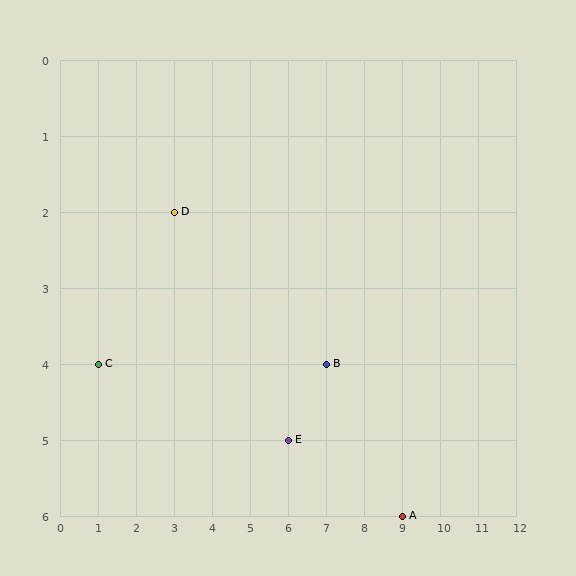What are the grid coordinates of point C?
Point C is at grid coordinates (1, 4).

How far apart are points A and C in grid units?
Points A and C are 8 columns and 2 rows apart (about 8.2 grid units diagonally).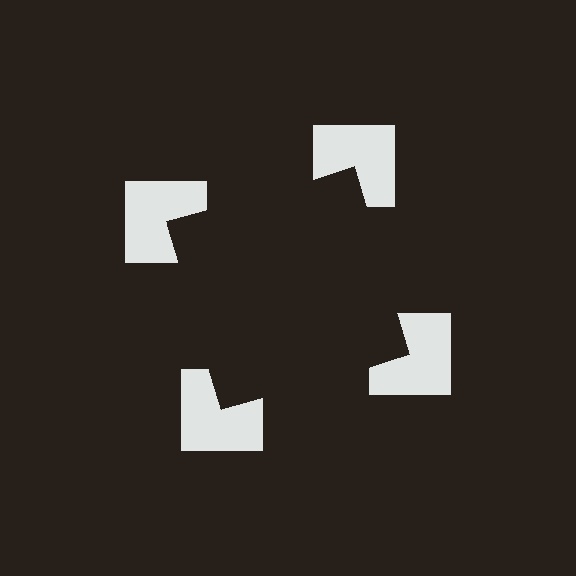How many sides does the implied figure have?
4 sides.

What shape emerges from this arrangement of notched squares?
An illusory square — its edges are inferred from the aligned wedge cuts in the notched squares, not physically drawn.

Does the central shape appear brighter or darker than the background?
It typically appears slightly darker than the background, even though no actual brightness change is drawn.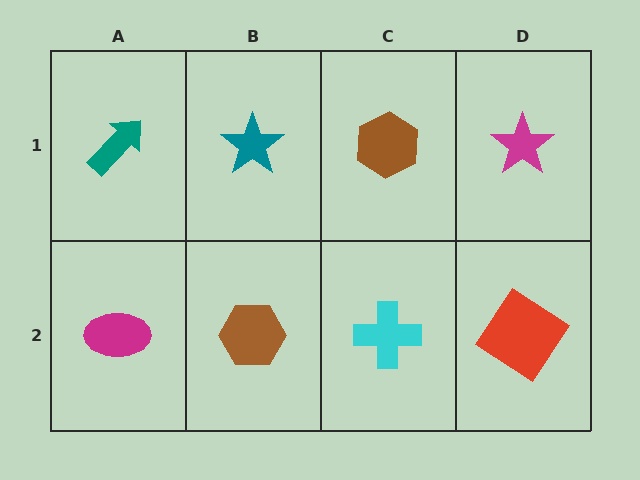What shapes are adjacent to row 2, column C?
A brown hexagon (row 1, column C), a brown hexagon (row 2, column B), a red diamond (row 2, column D).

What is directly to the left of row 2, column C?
A brown hexagon.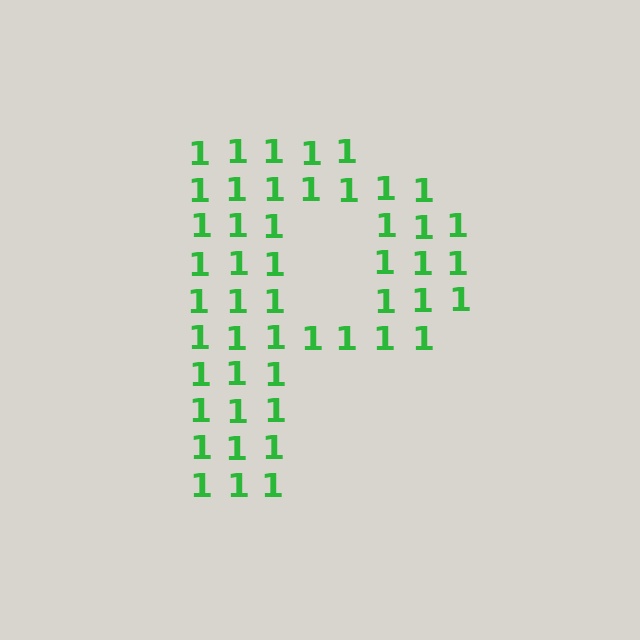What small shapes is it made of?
It is made of small digit 1's.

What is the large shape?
The large shape is the letter P.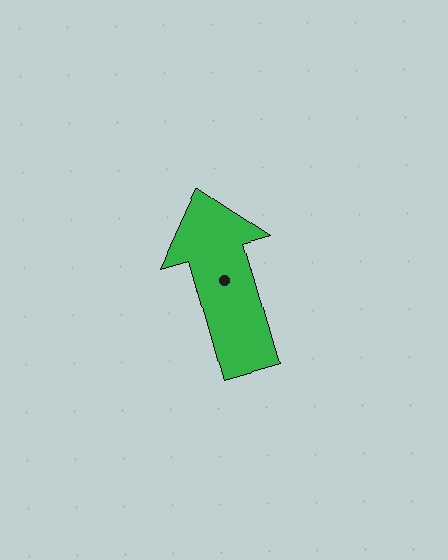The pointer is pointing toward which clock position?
Roughly 11 o'clock.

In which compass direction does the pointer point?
North.